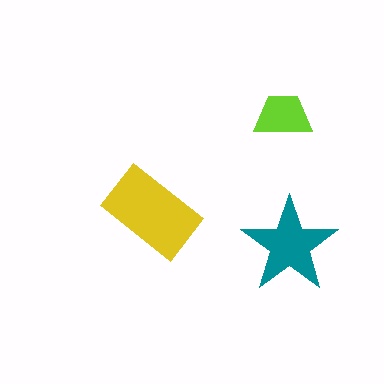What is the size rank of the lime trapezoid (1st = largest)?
3rd.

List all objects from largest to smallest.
The yellow rectangle, the teal star, the lime trapezoid.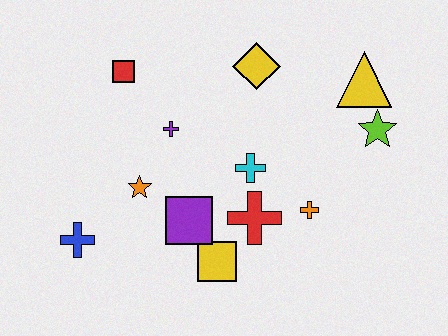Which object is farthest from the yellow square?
The yellow triangle is farthest from the yellow square.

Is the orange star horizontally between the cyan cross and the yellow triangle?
No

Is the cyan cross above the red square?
No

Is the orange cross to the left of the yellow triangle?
Yes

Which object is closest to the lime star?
The yellow triangle is closest to the lime star.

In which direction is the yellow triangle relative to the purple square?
The yellow triangle is to the right of the purple square.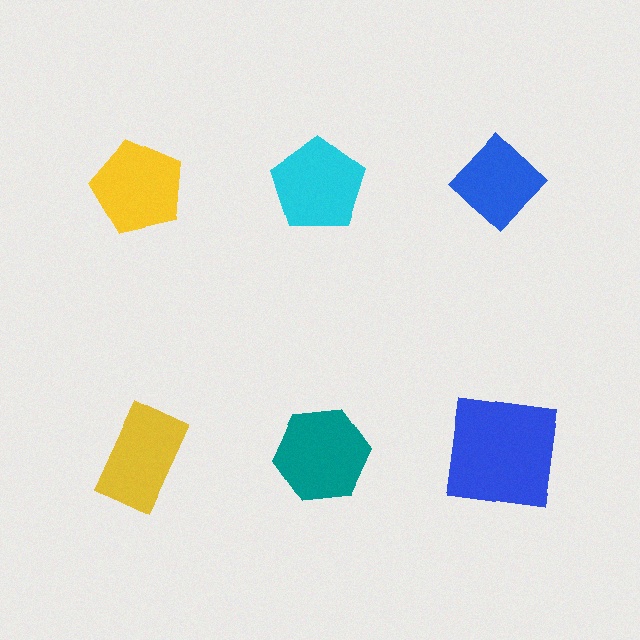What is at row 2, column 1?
A yellow rectangle.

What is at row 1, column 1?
A yellow pentagon.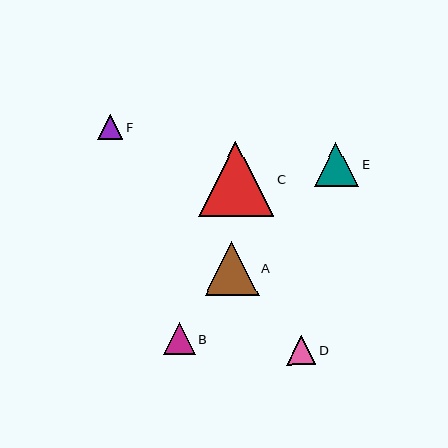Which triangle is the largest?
Triangle C is the largest with a size of approximately 75 pixels.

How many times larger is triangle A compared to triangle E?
Triangle A is approximately 1.2 times the size of triangle E.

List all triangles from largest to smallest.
From largest to smallest: C, A, E, B, D, F.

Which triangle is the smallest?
Triangle F is the smallest with a size of approximately 25 pixels.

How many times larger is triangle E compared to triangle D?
Triangle E is approximately 1.5 times the size of triangle D.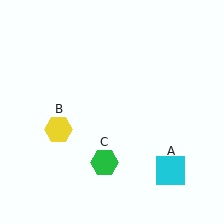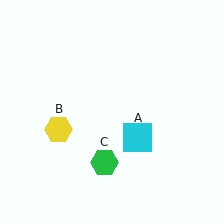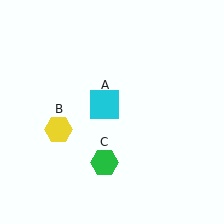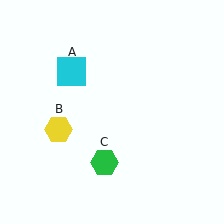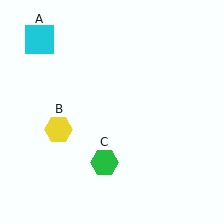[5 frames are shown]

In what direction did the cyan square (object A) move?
The cyan square (object A) moved up and to the left.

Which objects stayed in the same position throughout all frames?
Yellow hexagon (object B) and green hexagon (object C) remained stationary.